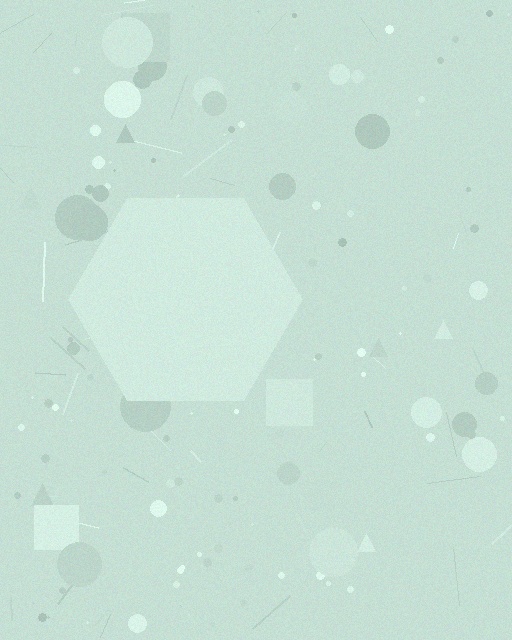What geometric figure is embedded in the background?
A hexagon is embedded in the background.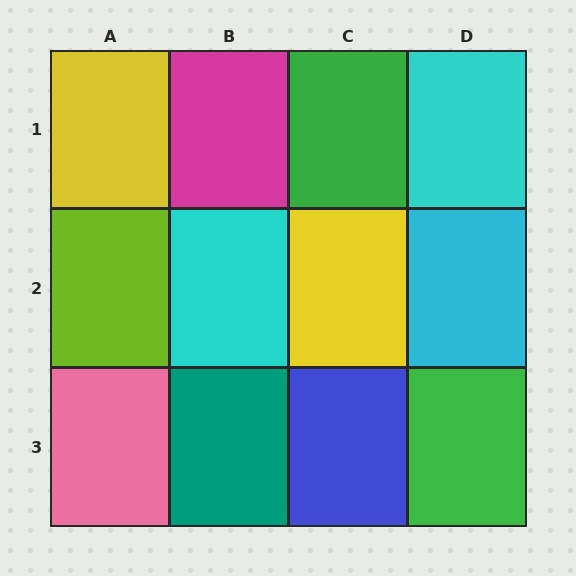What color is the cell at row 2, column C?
Yellow.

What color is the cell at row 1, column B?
Magenta.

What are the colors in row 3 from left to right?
Pink, teal, blue, green.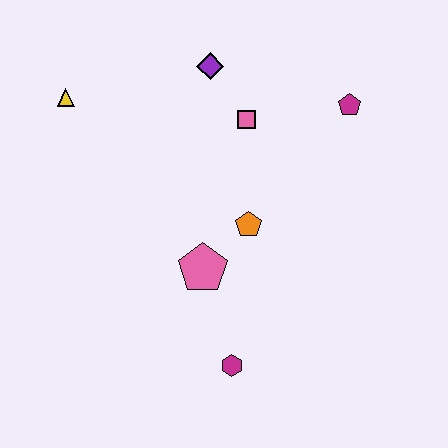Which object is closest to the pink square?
The purple diamond is closest to the pink square.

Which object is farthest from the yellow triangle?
The magenta hexagon is farthest from the yellow triangle.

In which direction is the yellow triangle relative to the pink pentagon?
The yellow triangle is above the pink pentagon.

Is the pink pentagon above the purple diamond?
No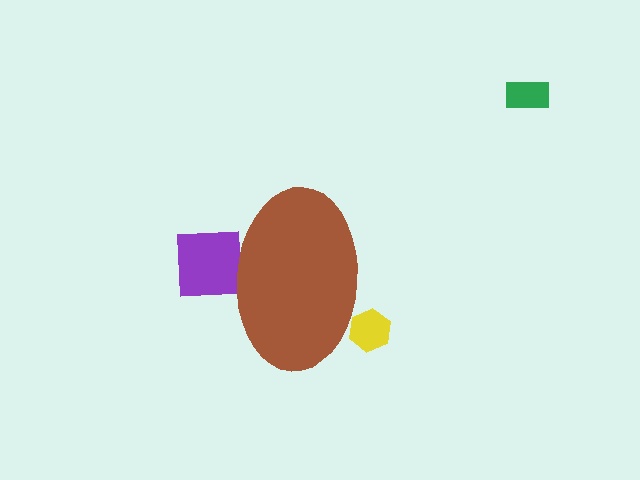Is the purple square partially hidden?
Yes, the purple square is partially hidden behind the brown ellipse.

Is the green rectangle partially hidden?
No, the green rectangle is fully visible.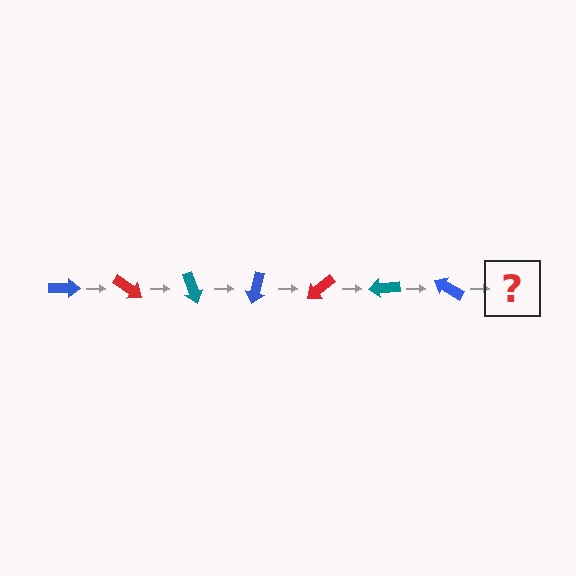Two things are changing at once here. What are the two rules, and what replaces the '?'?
The two rules are that it rotates 35 degrees each step and the color cycles through blue, red, and teal. The '?' should be a red arrow, rotated 245 degrees from the start.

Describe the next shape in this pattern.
It should be a red arrow, rotated 245 degrees from the start.